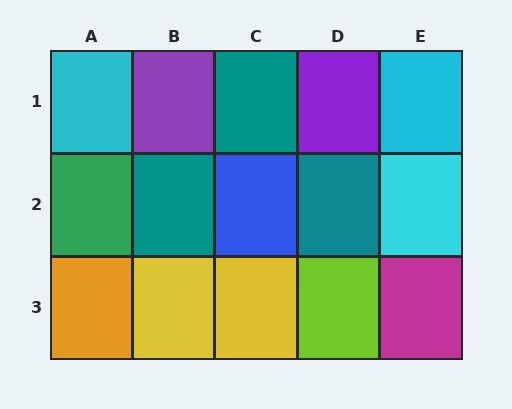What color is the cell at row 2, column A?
Green.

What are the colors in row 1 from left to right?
Cyan, purple, teal, purple, cyan.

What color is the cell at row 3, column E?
Magenta.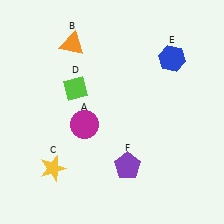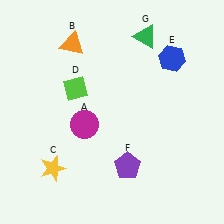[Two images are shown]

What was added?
A green triangle (G) was added in Image 2.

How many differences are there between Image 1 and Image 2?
There is 1 difference between the two images.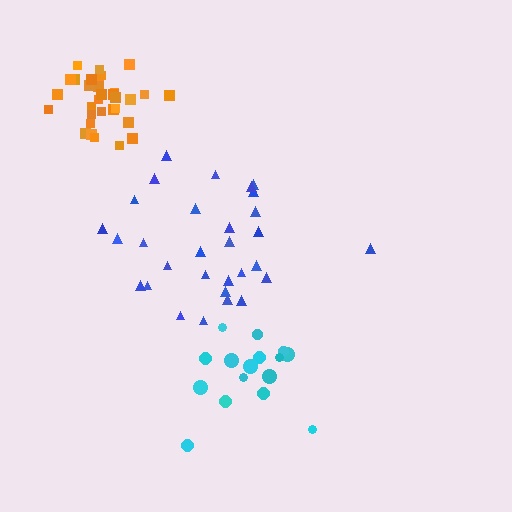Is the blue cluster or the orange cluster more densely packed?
Orange.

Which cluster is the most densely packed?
Orange.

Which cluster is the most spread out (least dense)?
Blue.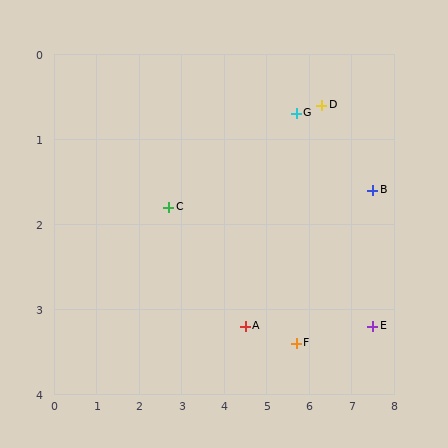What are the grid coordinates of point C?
Point C is at approximately (2.7, 1.8).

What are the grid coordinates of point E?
Point E is at approximately (7.5, 3.2).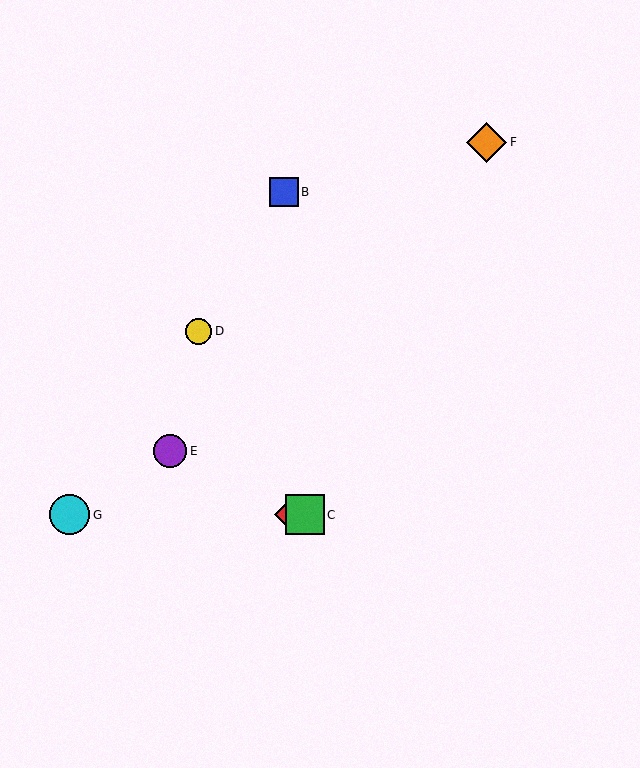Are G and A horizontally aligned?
Yes, both are at y≈515.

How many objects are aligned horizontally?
3 objects (A, C, G) are aligned horizontally.